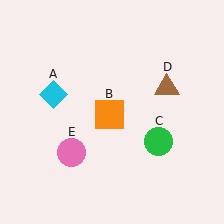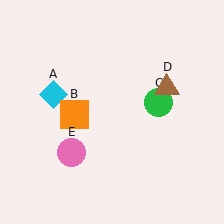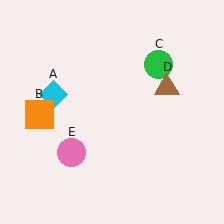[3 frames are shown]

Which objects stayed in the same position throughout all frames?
Cyan diamond (object A) and brown triangle (object D) and pink circle (object E) remained stationary.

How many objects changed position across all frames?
2 objects changed position: orange square (object B), green circle (object C).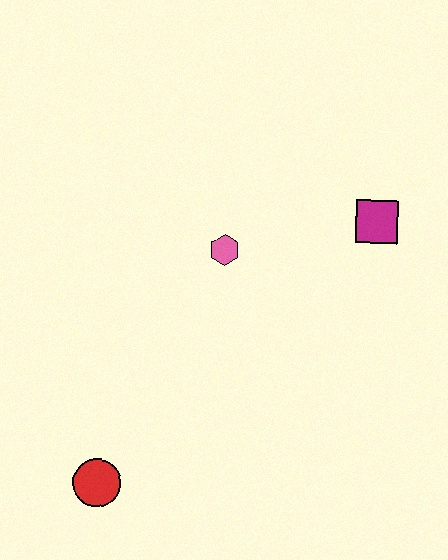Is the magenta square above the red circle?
Yes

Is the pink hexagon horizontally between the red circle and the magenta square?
Yes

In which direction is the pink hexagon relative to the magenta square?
The pink hexagon is to the left of the magenta square.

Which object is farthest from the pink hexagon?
The red circle is farthest from the pink hexagon.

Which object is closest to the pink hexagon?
The magenta square is closest to the pink hexagon.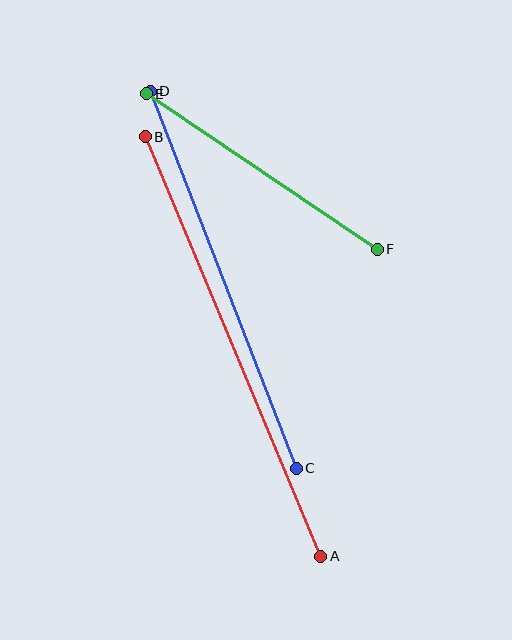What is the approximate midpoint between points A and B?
The midpoint is at approximately (233, 347) pixels.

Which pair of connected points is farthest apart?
Points A and B are farthest apart.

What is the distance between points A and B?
The distance is approximately 455 pixels.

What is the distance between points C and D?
The distance is approximately 404 pixels.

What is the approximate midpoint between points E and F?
The midpoint is at approximately (262, 171) pixels.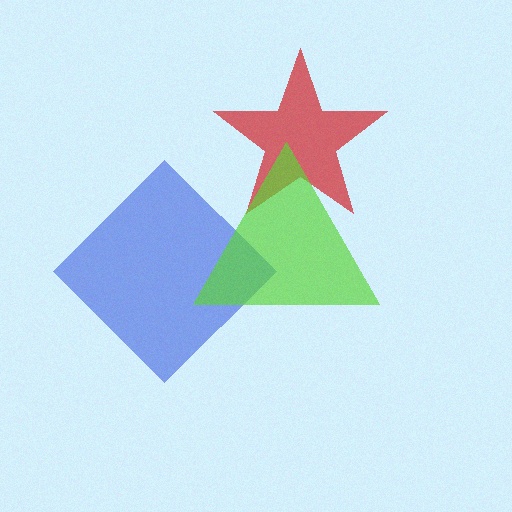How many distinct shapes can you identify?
There are 3 distinct shapes: a red star, a blue diamond, a lime triangle.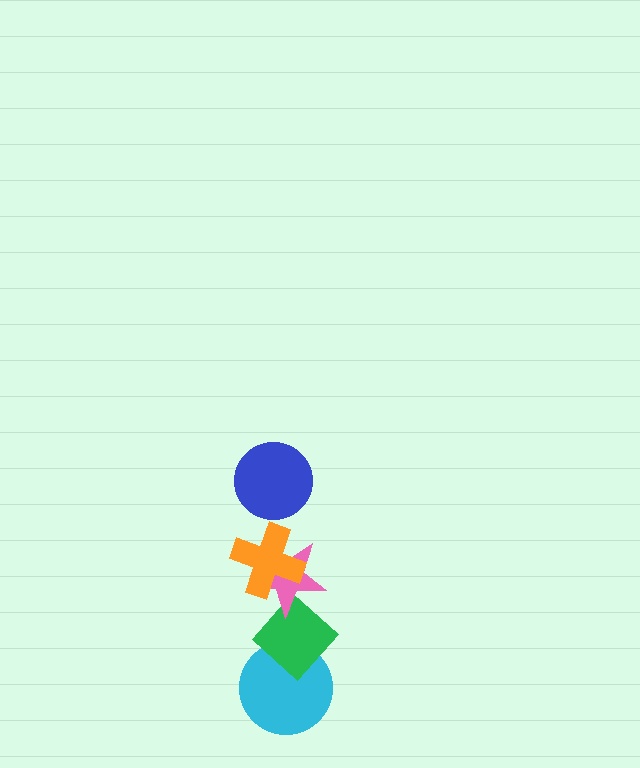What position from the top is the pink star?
The pink star is 3rd from the top.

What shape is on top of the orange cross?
The blue circle is on top of the orange cross.